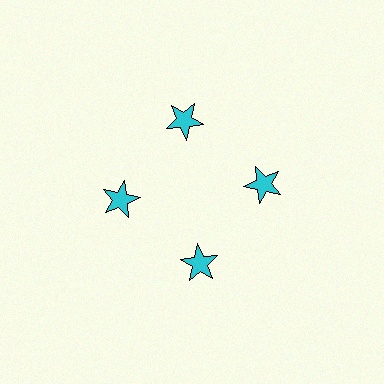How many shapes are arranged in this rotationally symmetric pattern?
There are 4 shapes, arranged in 4 groups of 1.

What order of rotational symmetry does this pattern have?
This pattern has 4-fold rotational symmetry.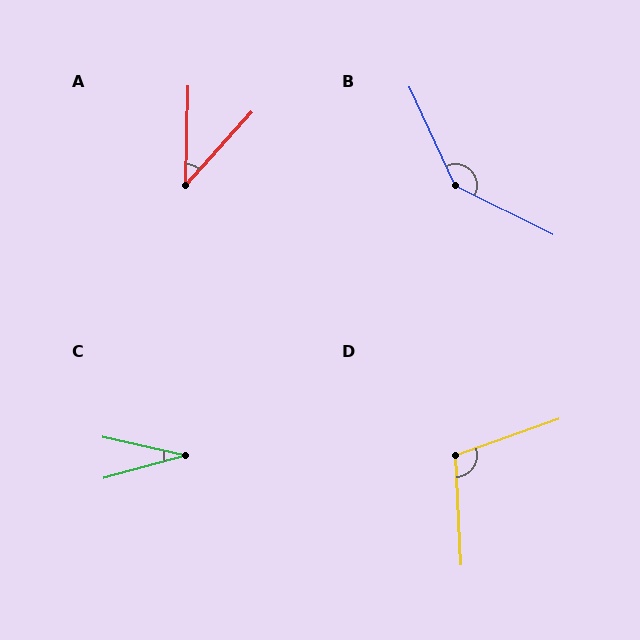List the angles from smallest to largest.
C (29°), A (41°), D (107°), B (141°).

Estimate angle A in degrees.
Approximately 41 degrees.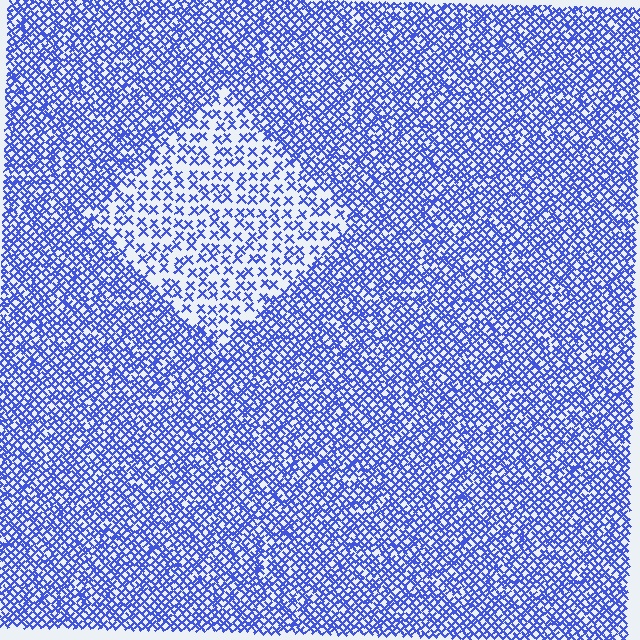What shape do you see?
I see a diamond.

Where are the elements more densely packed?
The elements are more densely packed outside the diamond boundary.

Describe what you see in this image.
The image contains small blue elements arranged at two different densities. A diamond-shaped region is visible where the elements are less densely packed than the surrounding area.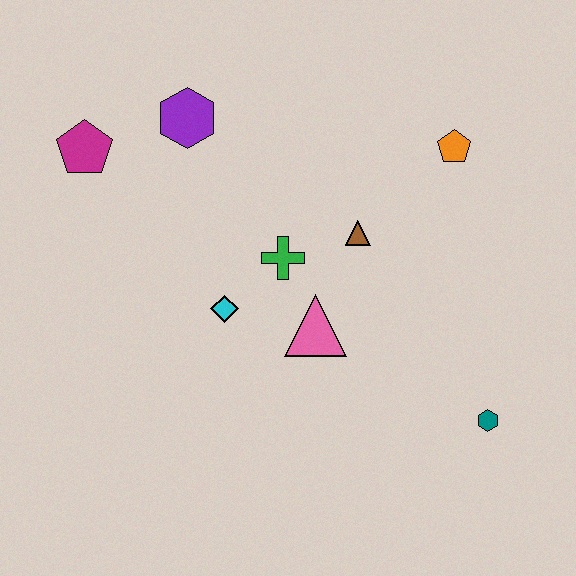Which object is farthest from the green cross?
The teal hexagon is farthest from the green cross.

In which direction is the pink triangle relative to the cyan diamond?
The pink triangle is to the right of the cyan diamond.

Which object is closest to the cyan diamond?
The green cross is closest to the cyan diamond.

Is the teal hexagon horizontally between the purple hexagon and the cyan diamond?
No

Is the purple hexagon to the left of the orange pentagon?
Yes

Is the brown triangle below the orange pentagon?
Yes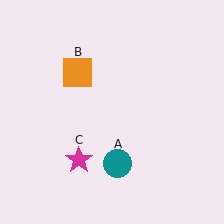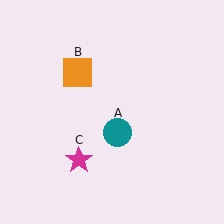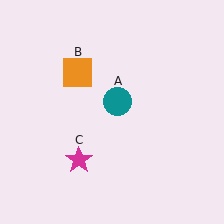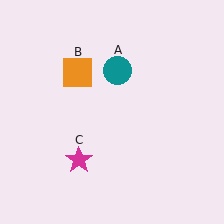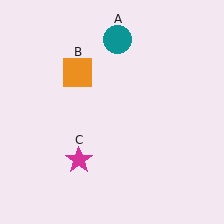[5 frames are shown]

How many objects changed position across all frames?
1 object changed position: teal circle (object A).